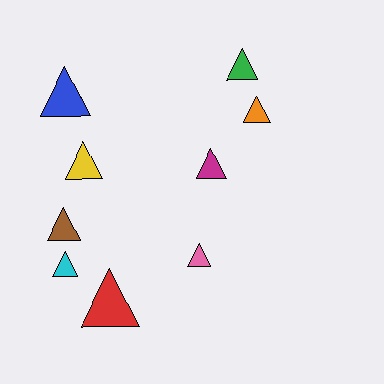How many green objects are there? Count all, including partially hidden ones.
There is 1 green object.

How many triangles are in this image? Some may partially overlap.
There are 9 triangles.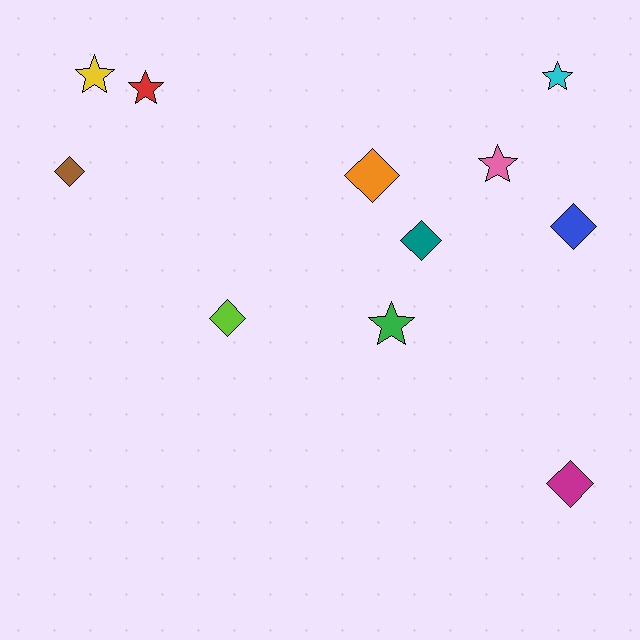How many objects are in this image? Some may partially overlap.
There are 11 objects.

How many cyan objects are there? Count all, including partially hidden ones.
There is 1 cyan object.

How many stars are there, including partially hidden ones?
There are 5 stars.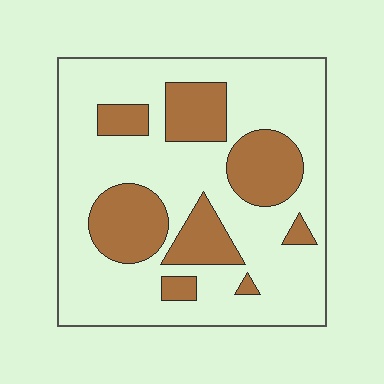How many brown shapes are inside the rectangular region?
8.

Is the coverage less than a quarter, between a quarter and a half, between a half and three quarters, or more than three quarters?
Between a quarter and a half.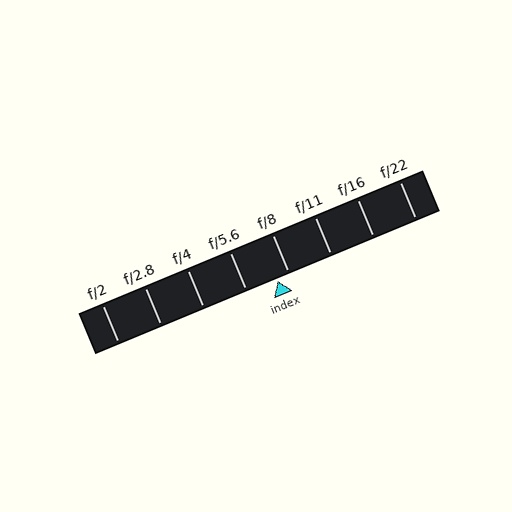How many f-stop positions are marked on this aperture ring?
There are 8 f-stop positions marked.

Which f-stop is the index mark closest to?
The index mark is closest to f/8.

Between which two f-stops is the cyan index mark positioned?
The index mark is between f/5.6 and f/8.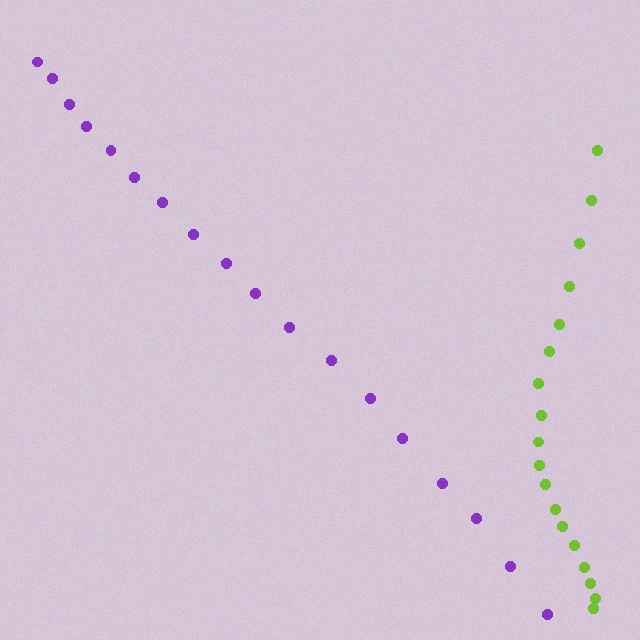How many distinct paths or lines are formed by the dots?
There are 2 distinct paths.